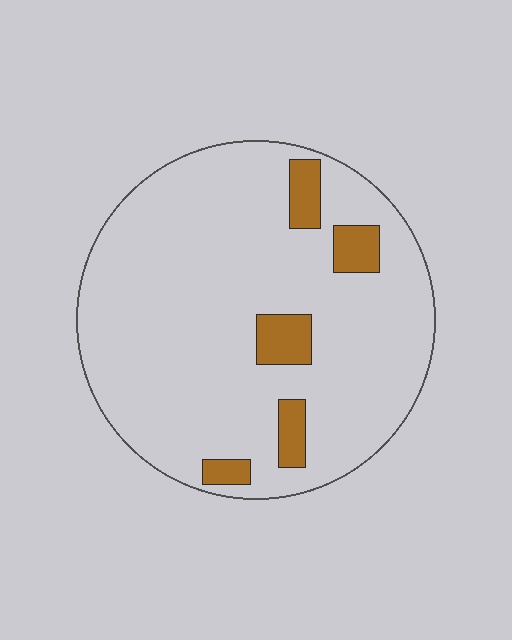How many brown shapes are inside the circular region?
5.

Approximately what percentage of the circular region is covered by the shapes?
Approximately 10%.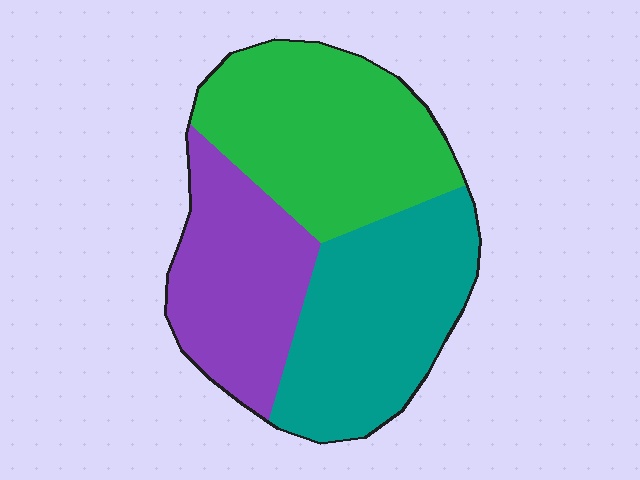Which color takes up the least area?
Purple, at roughly 30%.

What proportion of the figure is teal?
Teal takes up about one third (1/3) of the figure.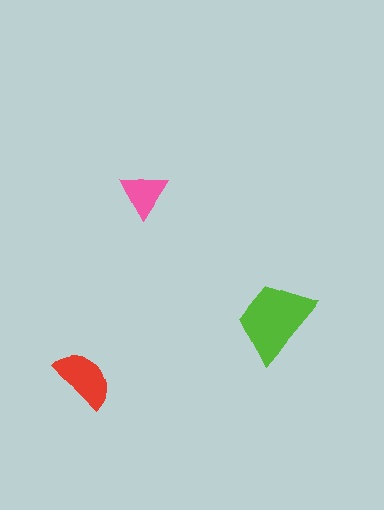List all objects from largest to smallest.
The lime trapezoid, the red semicircle, the pink triangle.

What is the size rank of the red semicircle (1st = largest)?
2nd.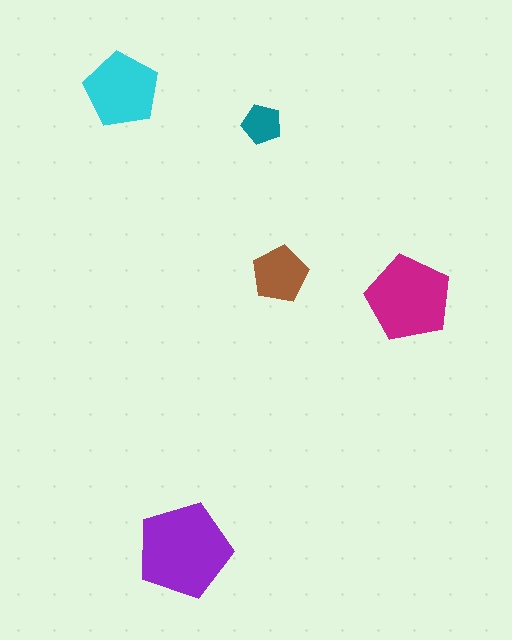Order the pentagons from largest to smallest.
the purple one, the magenta one, the cyan one, the brown one, the teal one.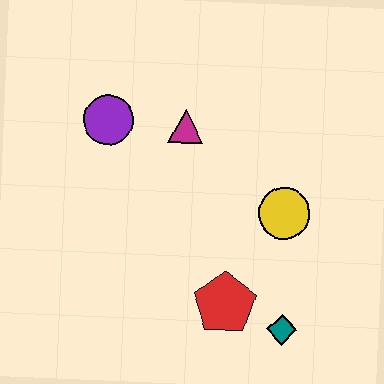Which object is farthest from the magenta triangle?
The teal diamond is farthest from the magenta triangle.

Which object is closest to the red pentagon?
The teal diamond is closest to the red pentagon.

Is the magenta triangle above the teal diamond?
Yes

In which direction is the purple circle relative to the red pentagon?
The purple circle is above the red pentagon.